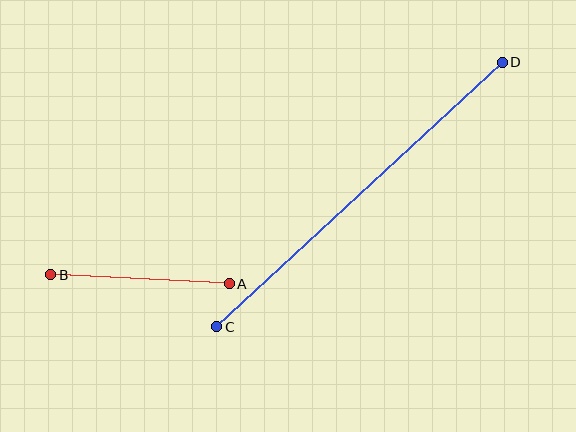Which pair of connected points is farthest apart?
Points C and D are farthest apart.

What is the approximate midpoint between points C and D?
The midpoint is at approximately (359, 194) pixels.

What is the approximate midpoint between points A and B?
The midpoint is at approximately (140, 279) pixels.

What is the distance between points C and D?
The distance is approximately 389 pixels.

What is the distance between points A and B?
The distance is approximately 178 pixels.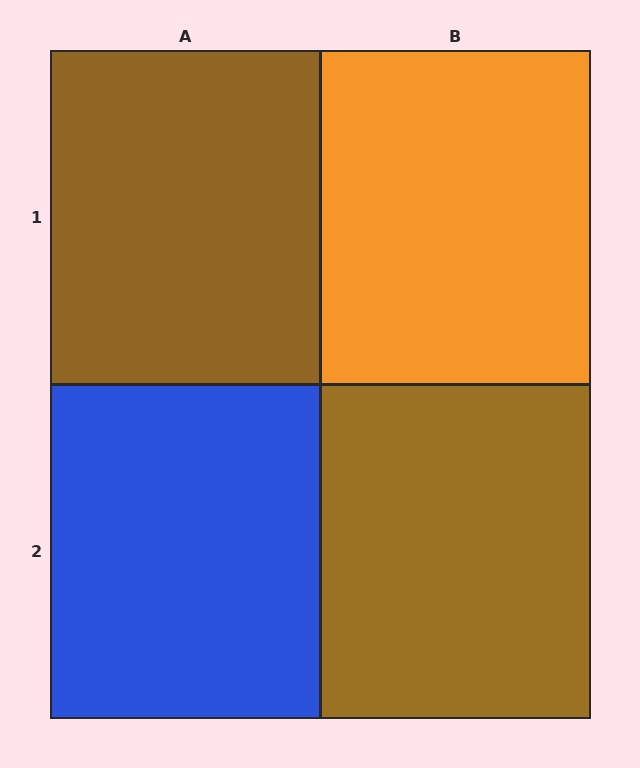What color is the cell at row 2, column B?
Brown.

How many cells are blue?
1 cell is blue.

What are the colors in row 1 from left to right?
Brown, orange.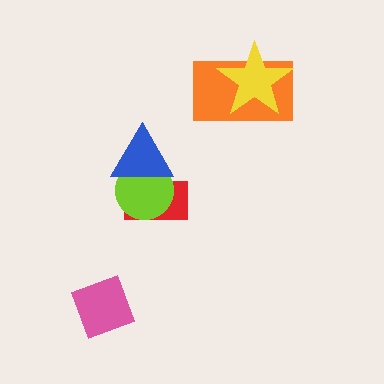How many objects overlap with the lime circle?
2 objects overlap with the lime circle.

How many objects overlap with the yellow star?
1 object overlaps with the yellow star.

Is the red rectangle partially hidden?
Yes, it is partially covered by another shape.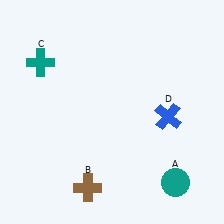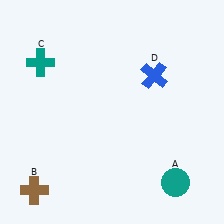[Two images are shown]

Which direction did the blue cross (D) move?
The blue cross (D) moved up.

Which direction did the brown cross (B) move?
The brown cross (B) moved left.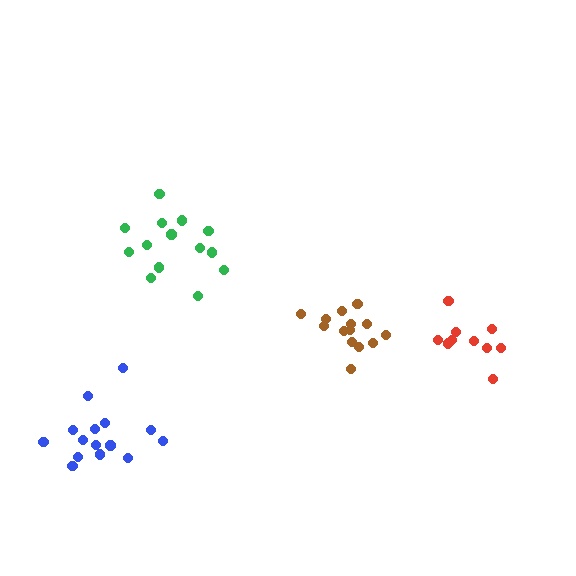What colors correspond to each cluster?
The clusters are colored: brown, red, green, blue.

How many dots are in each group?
Group 1: 14 dots, Group 2: 10 dots, Group 3: 14 dots, Group 4: 15 dots (53 total).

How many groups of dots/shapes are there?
There are 4 groups.